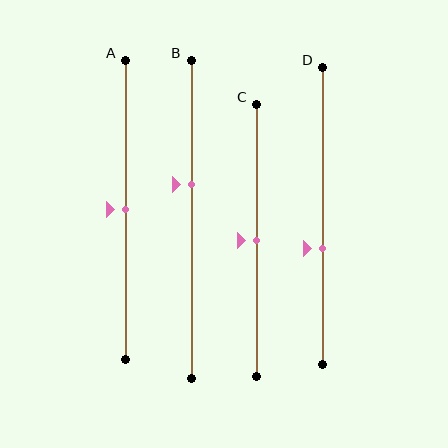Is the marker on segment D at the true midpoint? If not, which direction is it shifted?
No, the marker on segment D is shifted downward by about 11% of the segment length.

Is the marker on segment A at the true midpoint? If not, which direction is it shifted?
Yes, the marker on segment A is at the true midpoint.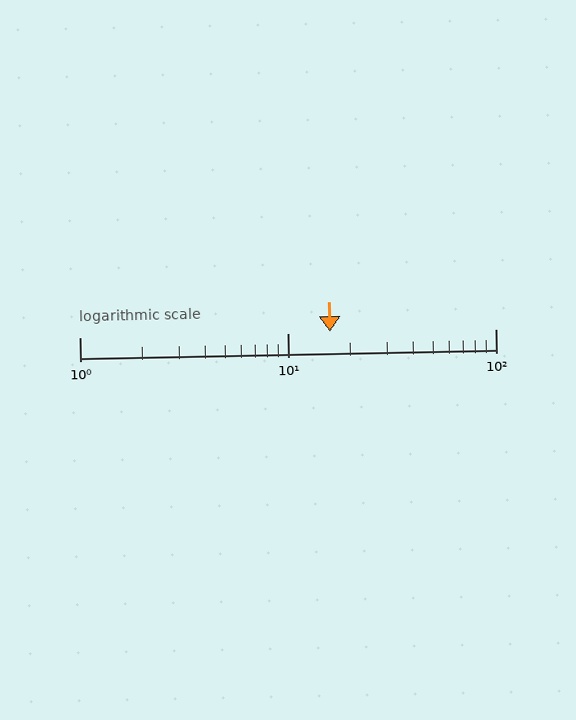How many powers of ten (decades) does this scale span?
The scale spans 2 decades, from 1 to 100.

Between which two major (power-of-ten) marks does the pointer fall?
The pointer is between 10 and 100.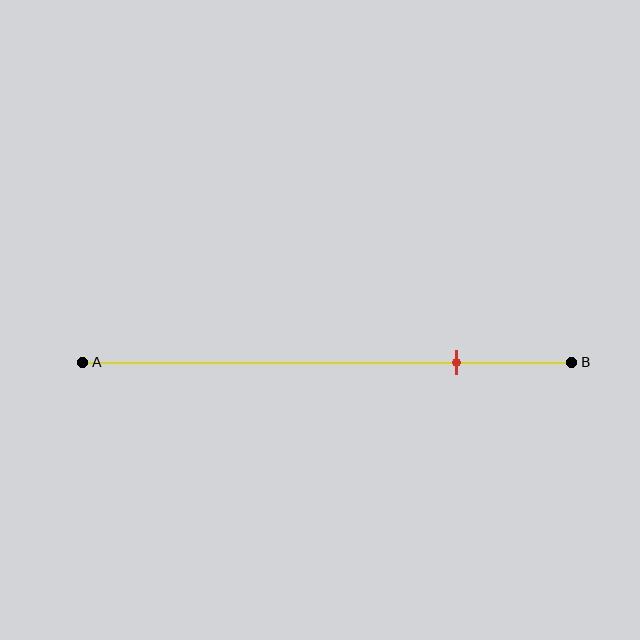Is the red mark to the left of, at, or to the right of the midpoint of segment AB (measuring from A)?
The red mark is to the right of the midpoint of segment AB.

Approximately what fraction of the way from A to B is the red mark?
The red mark is approximately 75% of the way from A to B.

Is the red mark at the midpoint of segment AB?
No, the mark is at about 75% from A, not at the 50% midpoint.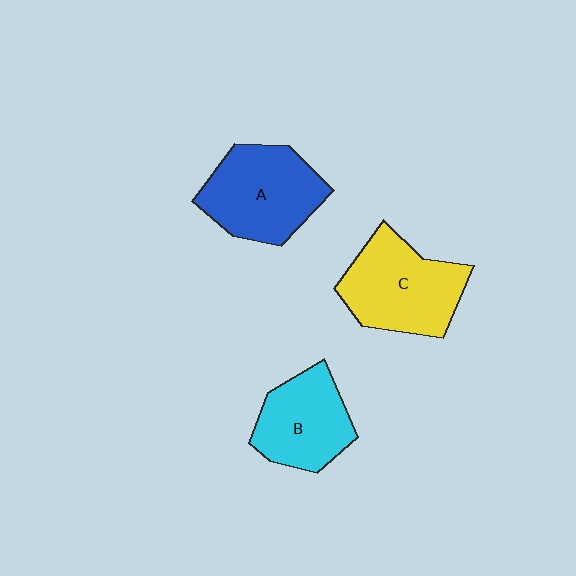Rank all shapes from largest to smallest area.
From largest to smallest: C (yellow), A (blue), B (cyan).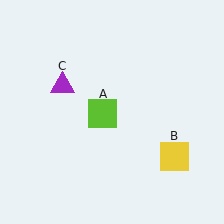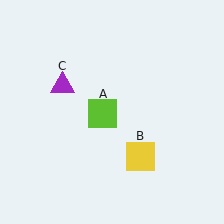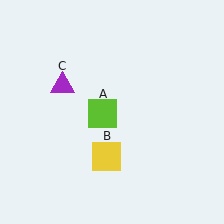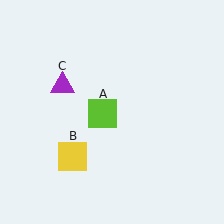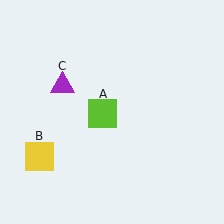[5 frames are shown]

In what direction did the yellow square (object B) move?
The yellow square (object B) moved left.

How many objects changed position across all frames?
1 object changed position: yellow square (object B).